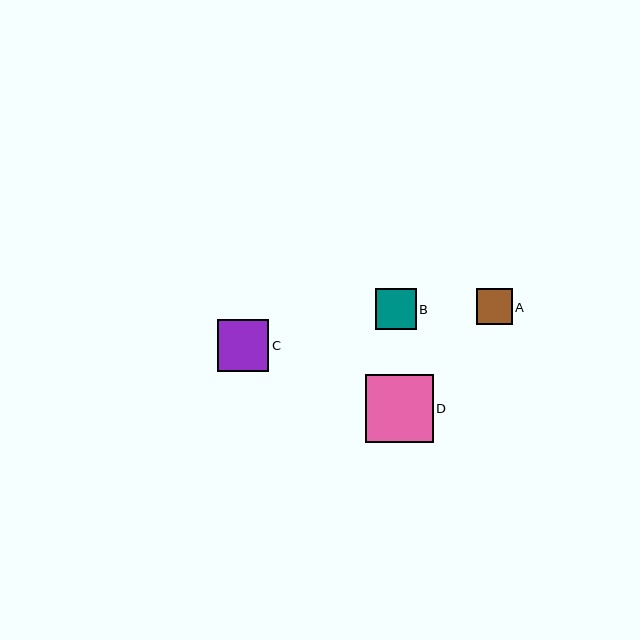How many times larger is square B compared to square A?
Square B is approximately 1.1 times the size of square A.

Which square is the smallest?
Square A is the smallest with a size of approximately 36 pixels.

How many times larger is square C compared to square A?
Square C is approximately 1.4 times the size of square A.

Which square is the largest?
Square D is the largest with a size of approximately 68 pixels.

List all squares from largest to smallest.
From largest to smallest: D, C, B, A.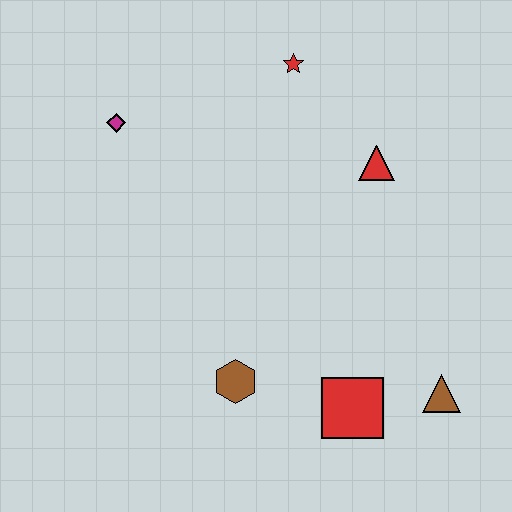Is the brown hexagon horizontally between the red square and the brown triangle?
No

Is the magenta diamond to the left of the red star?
Yes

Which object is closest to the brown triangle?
The red square is closest to the brown triangle.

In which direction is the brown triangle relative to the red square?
The brown triangle is to the right of the red square.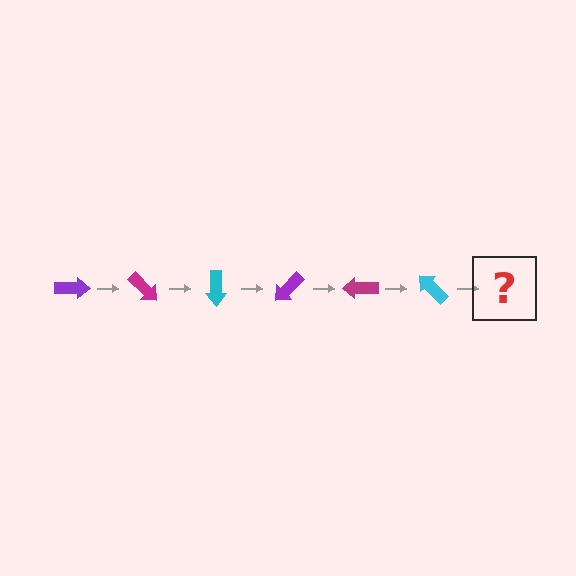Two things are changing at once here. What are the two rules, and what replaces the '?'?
The two rules are that it rotates 45 degrees each step and the color cycles through purple, magenta, and cyan. The '?' should be a purple arrow, rotated 270 degrees from the start.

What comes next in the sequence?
The next element should be a purple arrow, rotated 270 degrees from the start.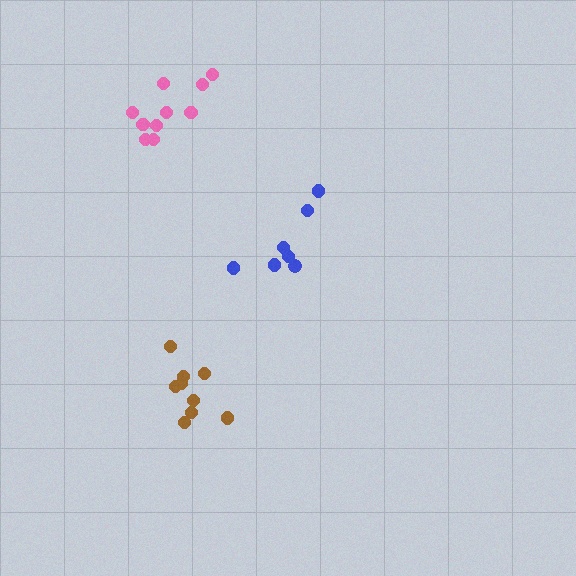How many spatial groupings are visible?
There are 3 spatial groupings.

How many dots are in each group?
Group 1: 7 dots, Group 2: 9 dots, Group 3: 10 dots (26 total).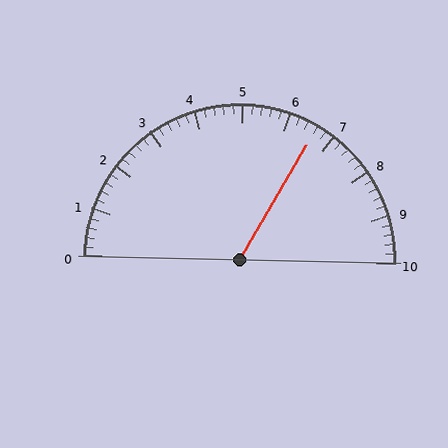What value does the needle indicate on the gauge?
The needle indicates approximately 6.6.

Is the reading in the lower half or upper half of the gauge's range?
The reading is in the upper half of the range (0 to 10).